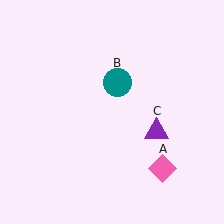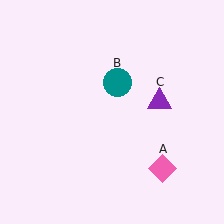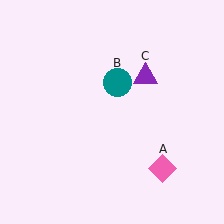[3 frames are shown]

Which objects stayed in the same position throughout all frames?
Pink diamond (object A) and teal circle (object B) remained stationary.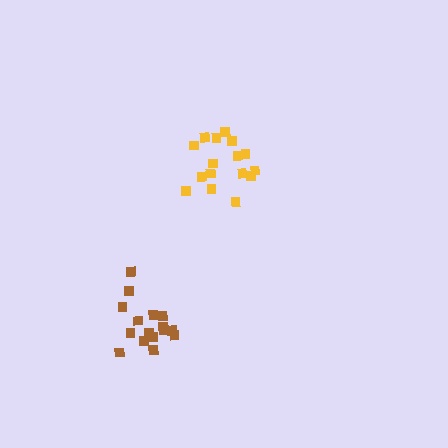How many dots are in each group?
Group 1: 16 dots, Group 2: 16 dots (32 total).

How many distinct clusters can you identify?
There are 2 distinct clusters.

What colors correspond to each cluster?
The clusters are colored: yellow, brown.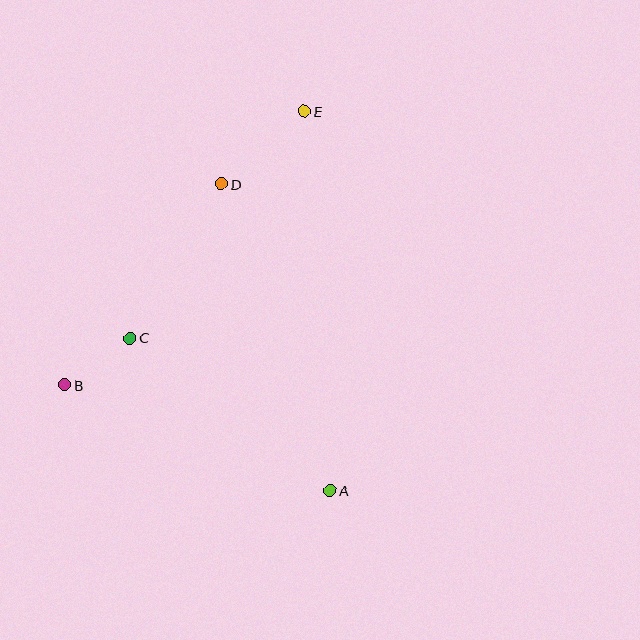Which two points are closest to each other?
Points B and C are closest to each other.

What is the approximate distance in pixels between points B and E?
The distance between B and E is approximately 364 pixels.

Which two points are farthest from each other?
Points A and E are farthest from each other.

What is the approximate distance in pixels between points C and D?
The distance between C and D is approximately 179 pixels.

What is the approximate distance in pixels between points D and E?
The distance between D and E is approximately 111 pixels.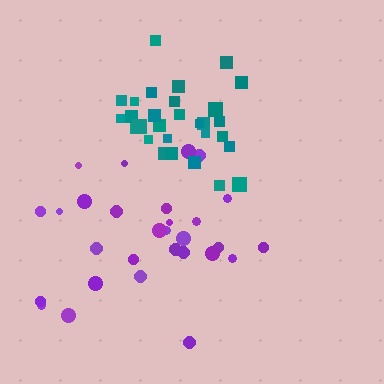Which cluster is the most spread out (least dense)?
Purple.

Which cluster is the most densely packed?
Teal.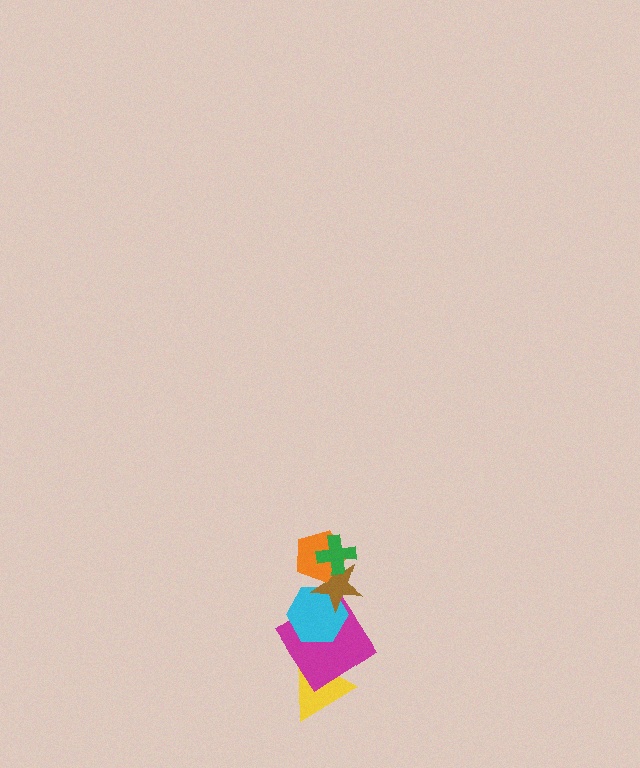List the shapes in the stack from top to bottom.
From top to bottom: the green cross, the orange pentagon, the brown star, the cyan hexagon, the magenta diamond, the yellow triangle.